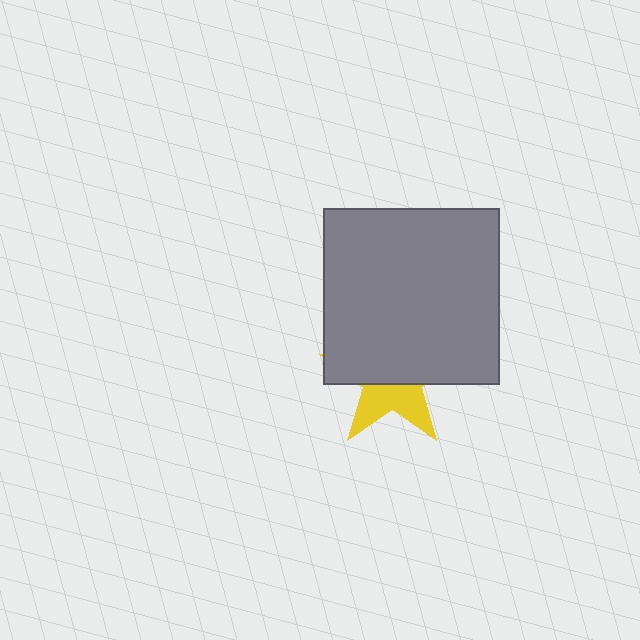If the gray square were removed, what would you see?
You would see the complete yellow star.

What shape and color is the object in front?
The object in front is a gray square.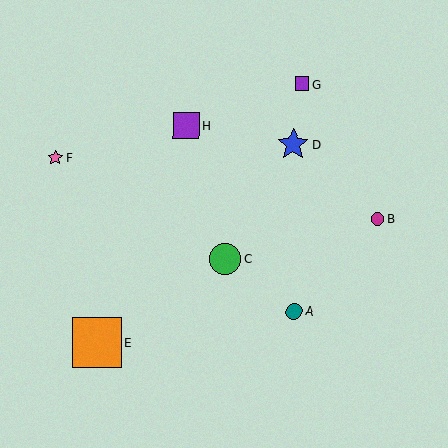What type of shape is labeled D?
Shape D is a blue star.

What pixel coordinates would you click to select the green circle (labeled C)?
Click at (225, 259) to select the green circle C.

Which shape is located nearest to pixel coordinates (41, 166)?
The pink star (labeled F) at (56, 158) is nearest to that location.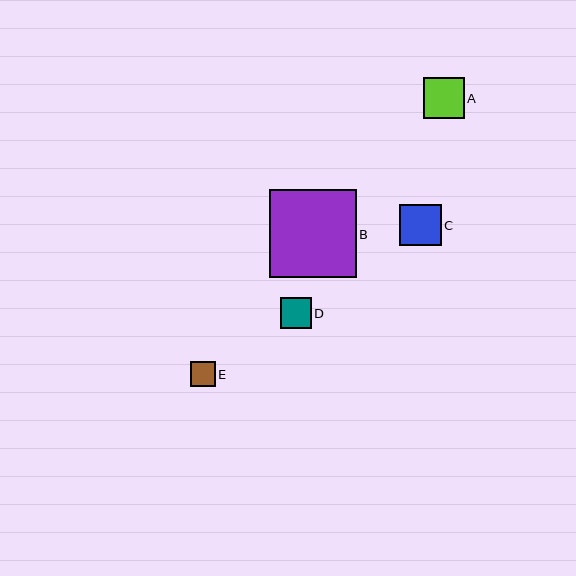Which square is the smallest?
Square E is the smallest with a size of approximately 25 pixels.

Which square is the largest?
Square B is the largest with a size of approximately 87 pixels.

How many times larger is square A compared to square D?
Square A is approximately 1.3 times the size of square D.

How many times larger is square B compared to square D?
Square B is approximately 2.9 times the size of square D.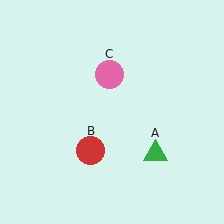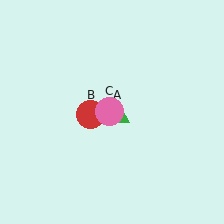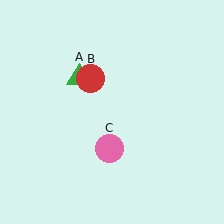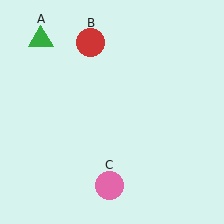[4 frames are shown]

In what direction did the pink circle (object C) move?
The pink circle (object C) moved down.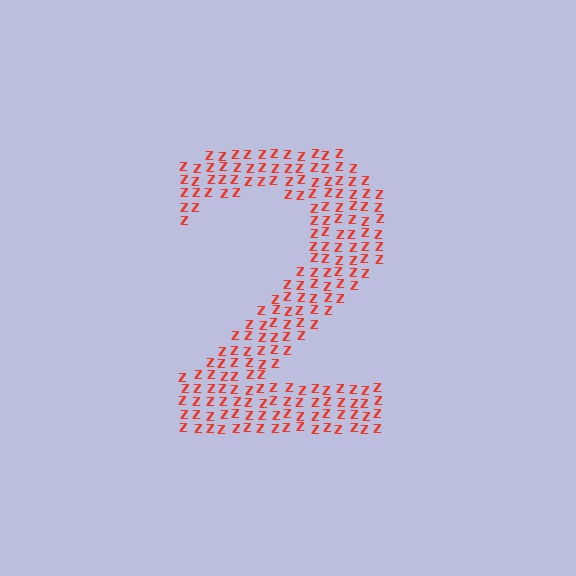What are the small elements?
The small elements are letter Z's.